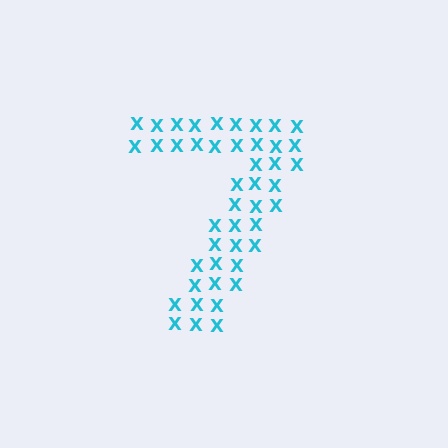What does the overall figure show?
The overall figure shows the digit 7.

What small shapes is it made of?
It is made of small letter X's.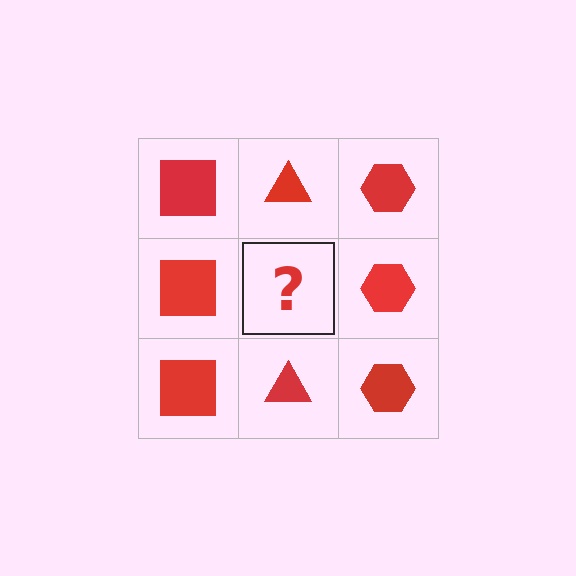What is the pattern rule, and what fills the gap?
The rule is that each column has a consistent shape. The gap should be filled with a red triangle.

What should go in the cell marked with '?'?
The missing cell should contain a red triangle.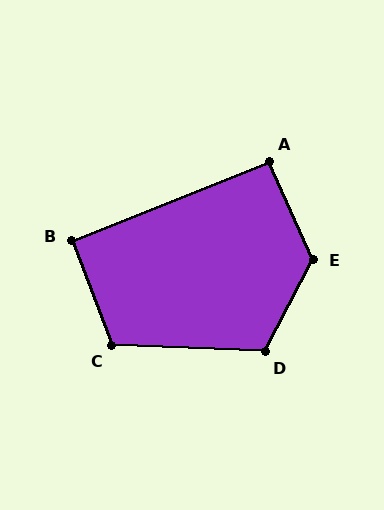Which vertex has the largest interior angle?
E, at approximately 129 degrees.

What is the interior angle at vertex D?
Approximately 115 degrees (obtuse).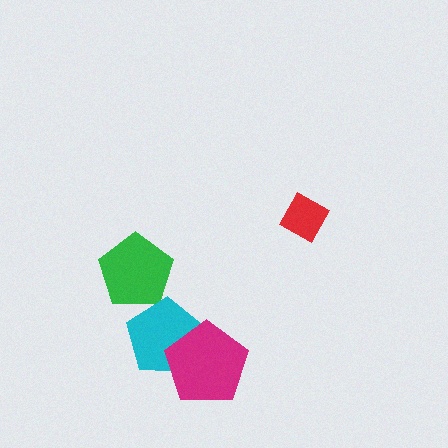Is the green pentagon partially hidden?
Yes, it is partially covered by another shape.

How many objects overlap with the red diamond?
0 objects overlap with the red diamond.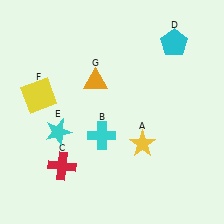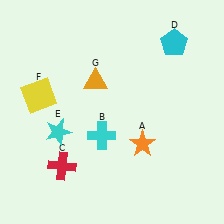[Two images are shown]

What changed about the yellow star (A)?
In Image 1, A is yellow. In Image 2, it changed to orange.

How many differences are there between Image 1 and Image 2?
There is 1 difference between the two images.